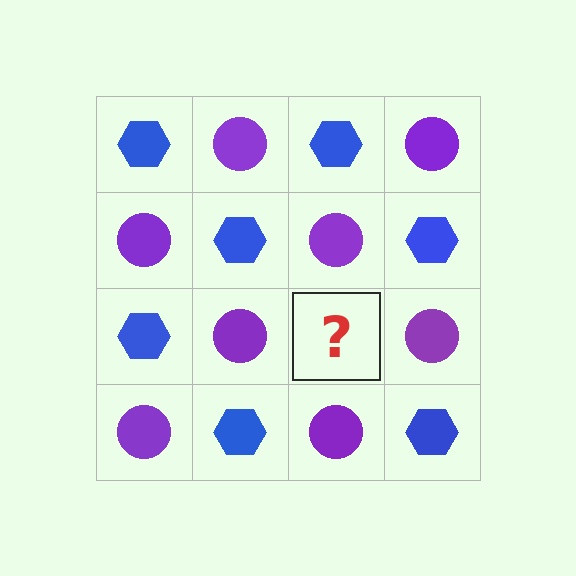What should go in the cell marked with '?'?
The missing cell should contain a blue hexagon.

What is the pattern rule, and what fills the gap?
The rule is that it alternates blue hexagon and purple circle in a checkerboard pattern. The gap should be filled with a blue hexagon.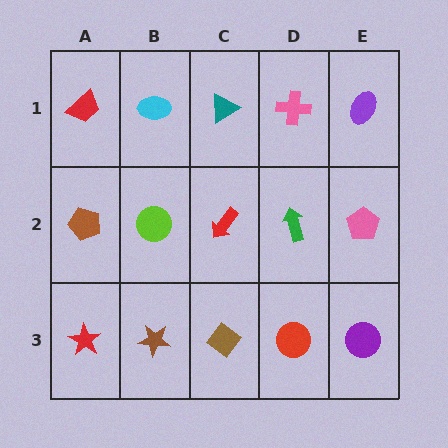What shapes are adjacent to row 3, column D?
A green arrow (row 2, column D), a brown diamond (row 3, column C), a purple circle (row 3, column E).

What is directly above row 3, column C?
A red arrow.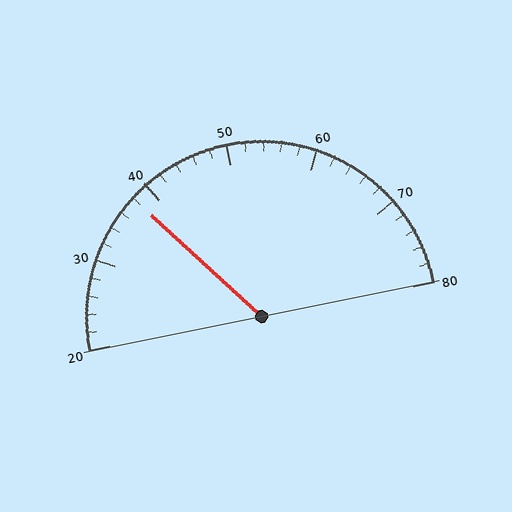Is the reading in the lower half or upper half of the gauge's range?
The reading is in the lower half of the range (20 to 80).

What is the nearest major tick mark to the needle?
The nearest major tick mark is 40.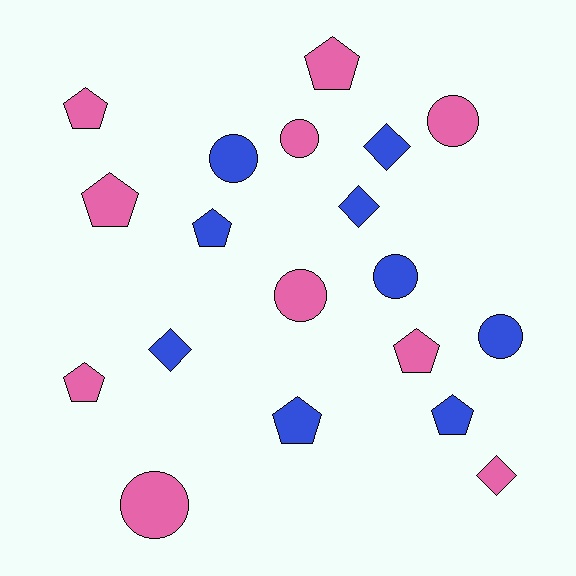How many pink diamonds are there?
There is 1 pink diamond.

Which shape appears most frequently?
Pentagon, with 8 objects.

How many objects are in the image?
There are 19 objects.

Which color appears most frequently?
Pink, with 10 objects.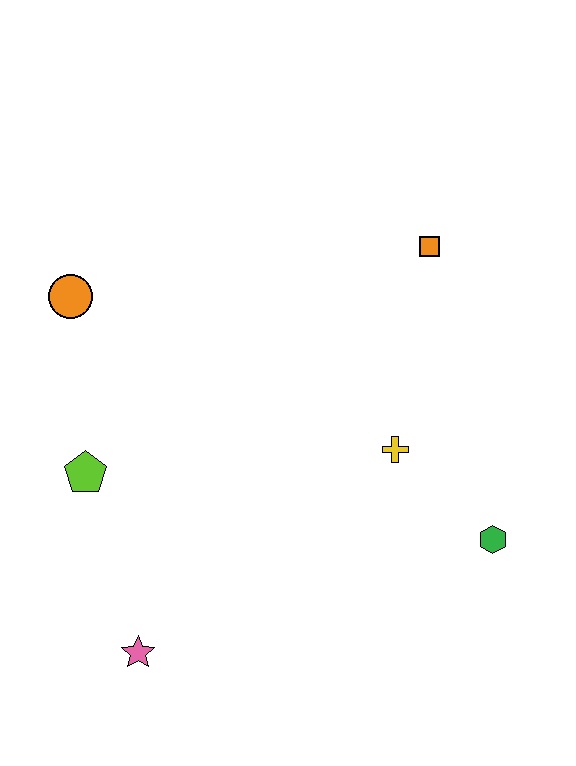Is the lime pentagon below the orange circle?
Yes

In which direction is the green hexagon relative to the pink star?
The green hexagon is to the right of the pink star.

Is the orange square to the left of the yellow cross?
No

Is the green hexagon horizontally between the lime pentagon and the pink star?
No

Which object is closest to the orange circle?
The lime pentagon is closest to the orange circle.